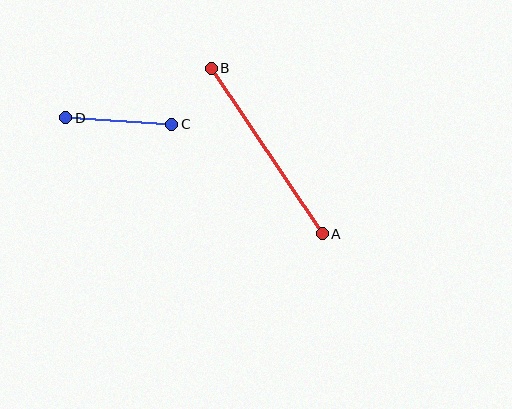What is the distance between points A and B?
The distance is approximately 199 pixels.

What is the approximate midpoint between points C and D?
The midpoint is at approximately (119, 121) pixels.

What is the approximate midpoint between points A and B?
The midpoint is at approximately (267, 151) pixels.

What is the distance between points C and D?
The distance is approximately 106 pixels.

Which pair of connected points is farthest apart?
Points A and B are farthest apart.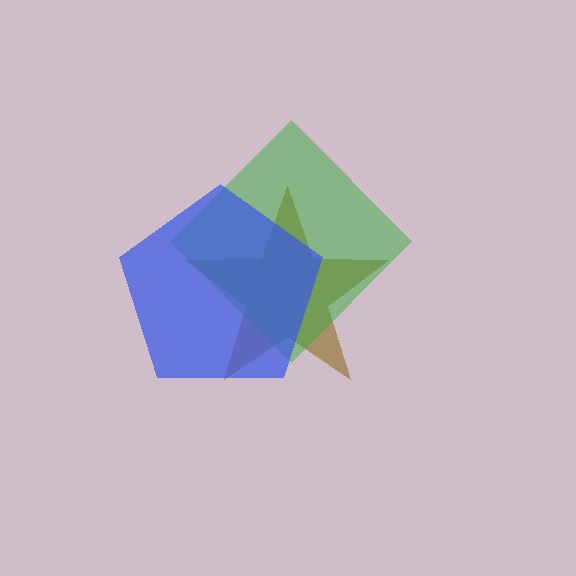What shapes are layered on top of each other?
The layered shapes are: a brown star, a green diamond, a blue pentagon.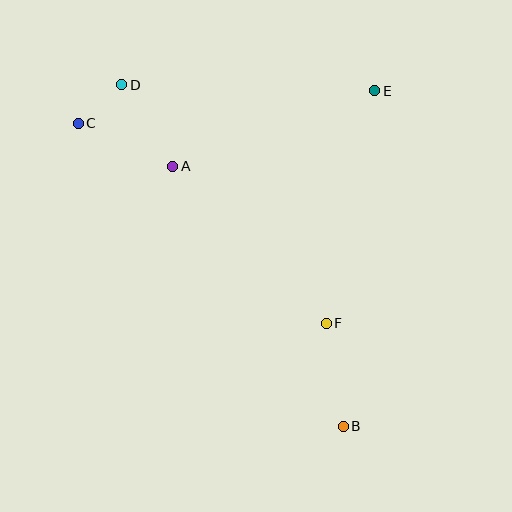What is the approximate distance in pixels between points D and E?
The distance between D and E is approximately 253 pixels.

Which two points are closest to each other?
Points C and D are closest to each other.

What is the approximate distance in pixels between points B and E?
The distance between B and E is approximately 337 pixels.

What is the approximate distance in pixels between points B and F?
The distance between B and F is approximately 104 pixels.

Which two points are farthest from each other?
Points B and D are farthest from each other.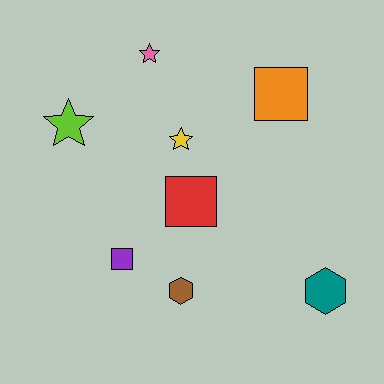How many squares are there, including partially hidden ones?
There are 3 squares.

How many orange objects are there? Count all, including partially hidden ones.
There is 1 orange object.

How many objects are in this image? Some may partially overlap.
There are 8 objects.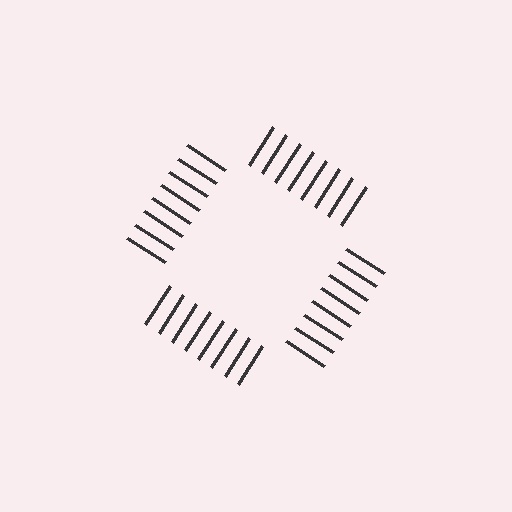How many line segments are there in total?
32 — 8 along each of the 4 edges.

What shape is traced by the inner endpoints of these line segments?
An illusory square — the line segments terminate on its edges but no continuous stroke is drawn.